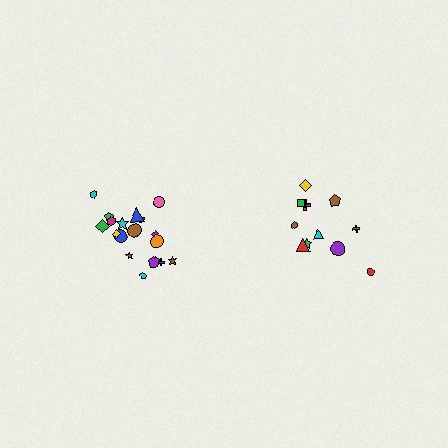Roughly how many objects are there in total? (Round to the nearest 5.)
Roughly 30 objects in total.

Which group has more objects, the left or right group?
The left group.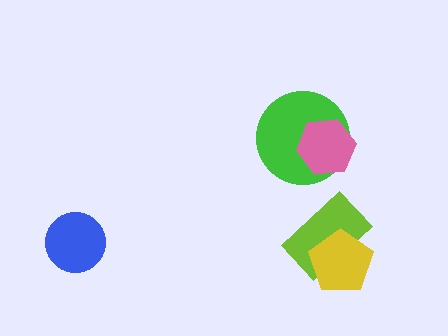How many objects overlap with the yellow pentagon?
1 object overlaps with the yellow pentagon.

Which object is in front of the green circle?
The pink hexagon is in front of the green circle.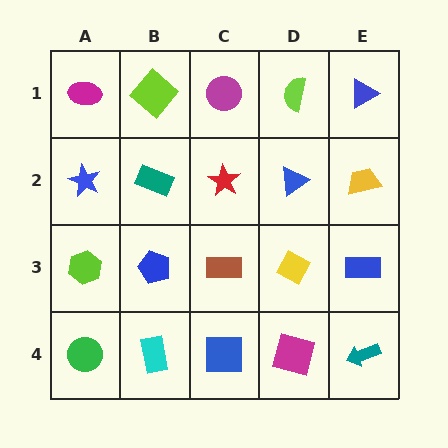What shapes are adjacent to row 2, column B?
A lime diamond (row 1, column B), a blue pentagon (row 3, column B), a blue star (row 2, column A), a red star (row 2, column C).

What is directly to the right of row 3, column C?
A yellow diamond.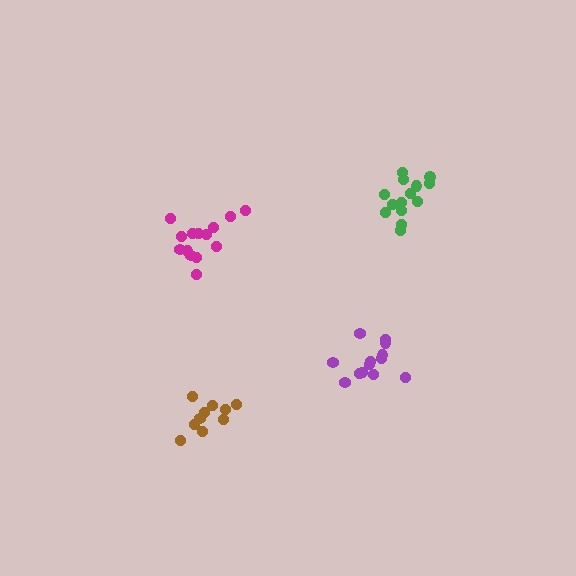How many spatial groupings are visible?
There are 4 spatial groupings.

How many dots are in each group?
Group 1: 14 dots, Group 2: 14 dots, Group 3: 13 dots, Group 4: 10 dots (51 total).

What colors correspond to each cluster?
The clusters are colored: magenta, green, purple, brown.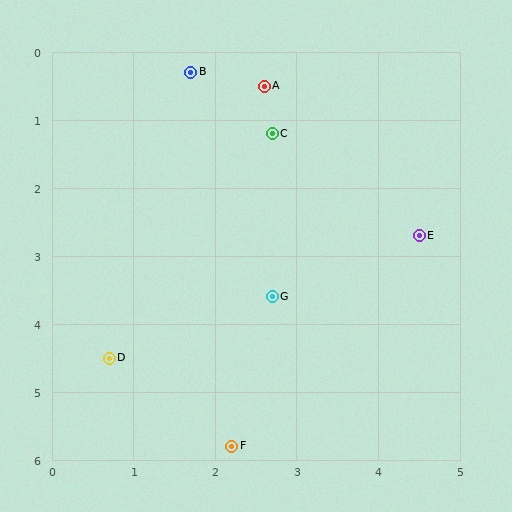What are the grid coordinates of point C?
Point C is at approximately (2.7, 1.2).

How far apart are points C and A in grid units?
Points C and A are about 0.7 grid units apart.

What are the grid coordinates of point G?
Point G is at approximately (2.7, 3.6).